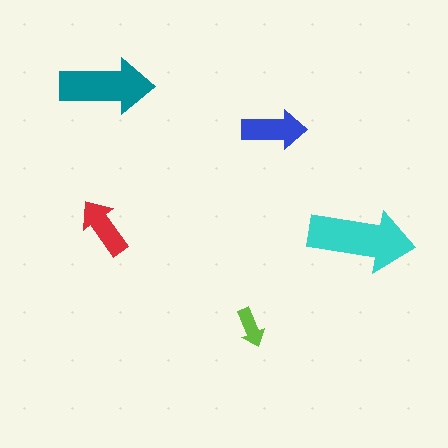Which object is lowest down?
The lime arrow is bottommost.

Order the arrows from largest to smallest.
the cyan one, the teal one, the blue one, the red one, the lime one.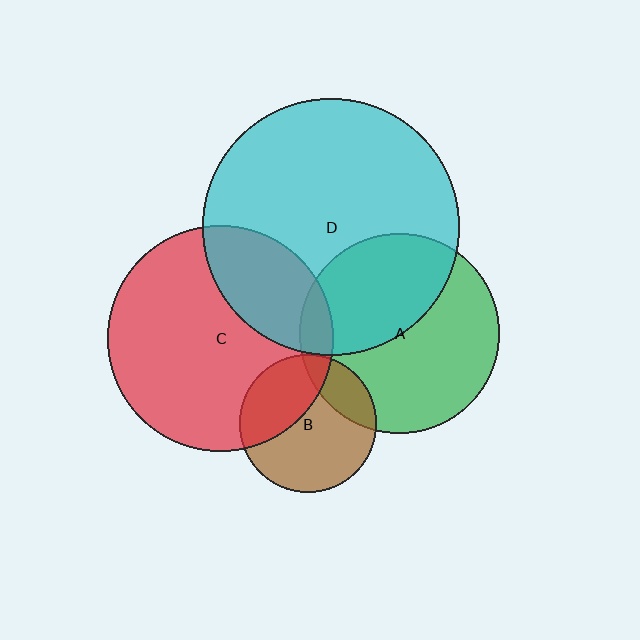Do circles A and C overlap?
Yes.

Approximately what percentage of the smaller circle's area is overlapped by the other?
Approximately 10%.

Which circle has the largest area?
Circle D (cyan).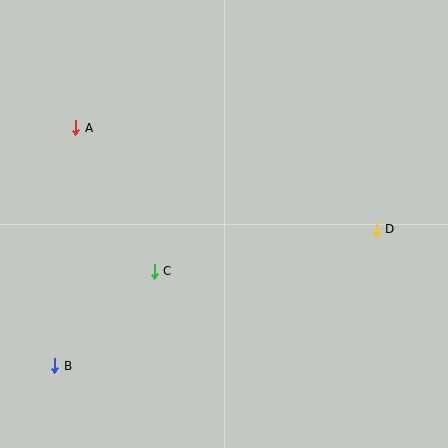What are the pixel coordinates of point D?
Point D is at (376, 229).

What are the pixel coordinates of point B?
Point B is at (55, 366).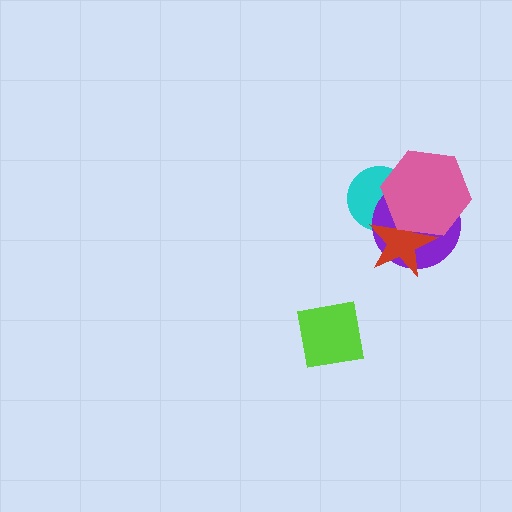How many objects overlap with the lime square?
0 objects overlap with the lime square.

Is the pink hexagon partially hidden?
No, no other shape covers it.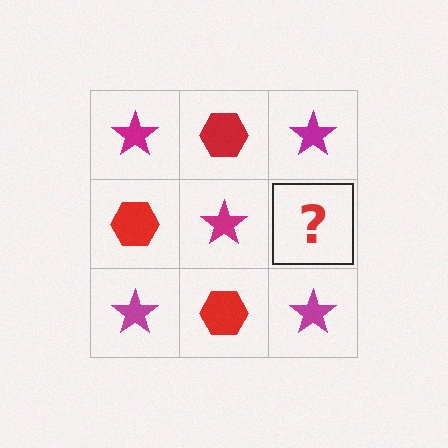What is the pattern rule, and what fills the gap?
The rule is that it alternates magenta star and red hexagon in a checkerboard pattern. The gap should be filled with a red hexagon.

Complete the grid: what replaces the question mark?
The question mark should be replaced with a red hexagon.